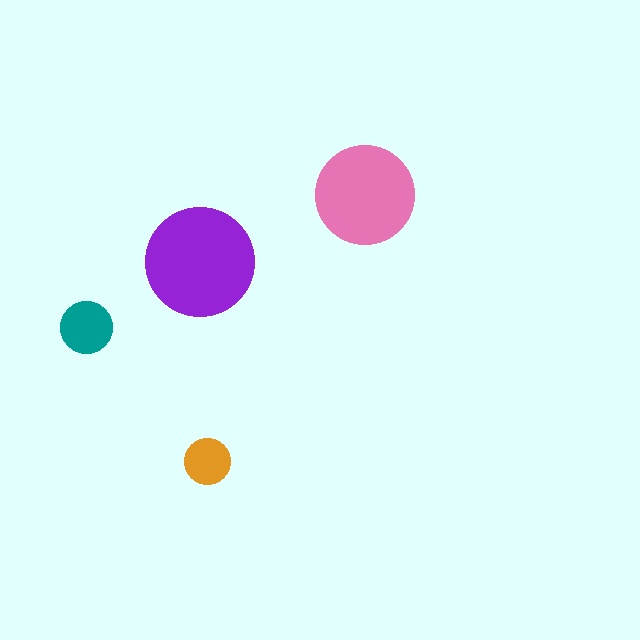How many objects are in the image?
There are 4 objects in the image.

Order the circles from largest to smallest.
the purple one, the pink one, the teal one, the orange one.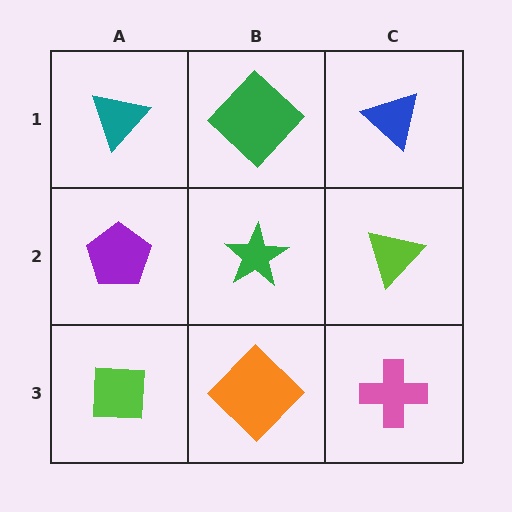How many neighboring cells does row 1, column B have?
3.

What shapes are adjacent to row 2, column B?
A green diamond (row 1, column B), an orange diamond (row 3, column B), a purple pentagon (row 2, column A), a lime triangle (row 2, column C).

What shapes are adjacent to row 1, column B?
A green star (row 2, column B), a teal triangle (row 1, column A), a blue triangle (row 1, column C).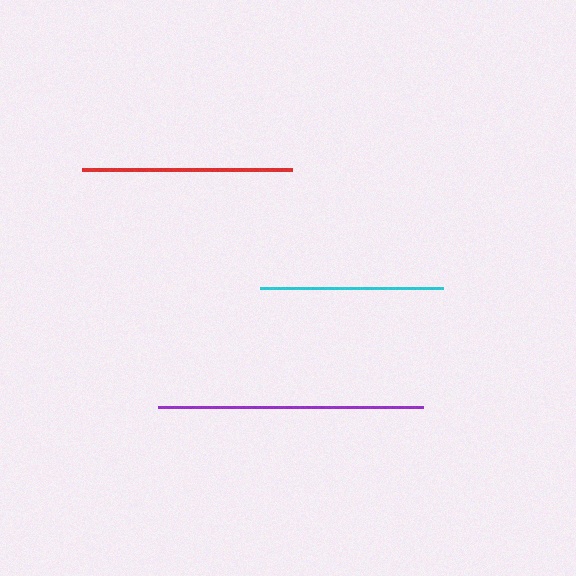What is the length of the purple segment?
The purple segment is approximately 265 pixels long.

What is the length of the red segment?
The red segment is approximately 209 pixels long.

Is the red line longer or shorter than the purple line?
The purple line is longer than the red line.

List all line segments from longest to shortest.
From longest to shortest: purple, red, cyan.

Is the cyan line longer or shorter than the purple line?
The purple line is longer than the cyan line.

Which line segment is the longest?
The purple line is the longest at approximately 265 pixels.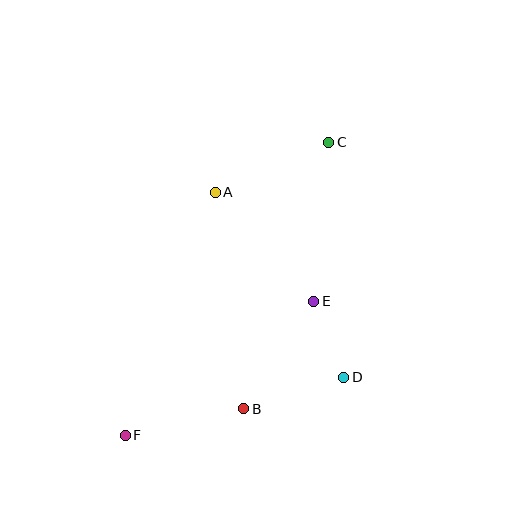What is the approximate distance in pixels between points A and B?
The distance between A and B is approximately 218 pixels.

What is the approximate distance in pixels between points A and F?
The distance between A and F is approximately 259 pixels.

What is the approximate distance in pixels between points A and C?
The distance between A and C is approximately 124 pixels.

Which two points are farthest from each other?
Points C and F are farthest from each other.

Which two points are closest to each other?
Points D and E are closest to each other.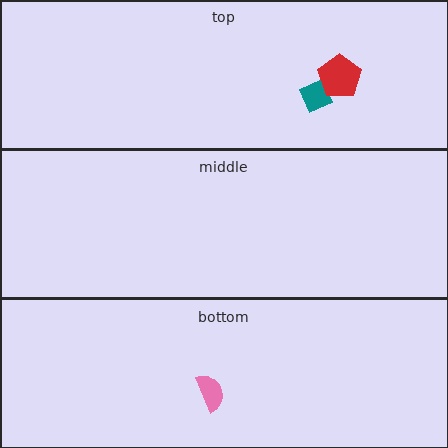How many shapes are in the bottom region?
1.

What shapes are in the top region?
The teal diamond, the red pentagon.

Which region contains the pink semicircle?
The bottom region.